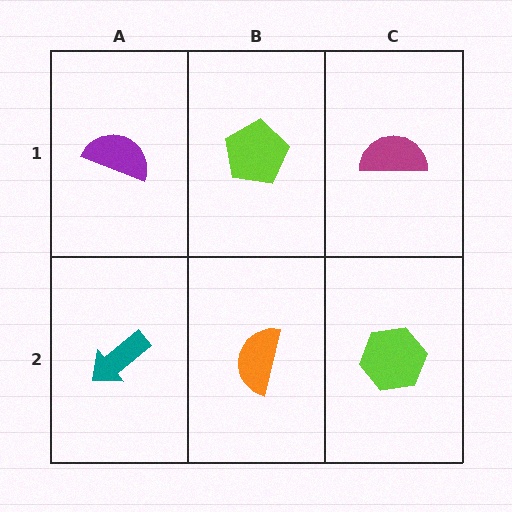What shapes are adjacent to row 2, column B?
A lime pentagon (row 1, column B), a teal arrow (row 2, column A), a lime hexagon (row 2, column C).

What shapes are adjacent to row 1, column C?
A lime hexagon (row 2, column C), a lime pentagon (row 1, column B).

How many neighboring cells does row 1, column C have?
2.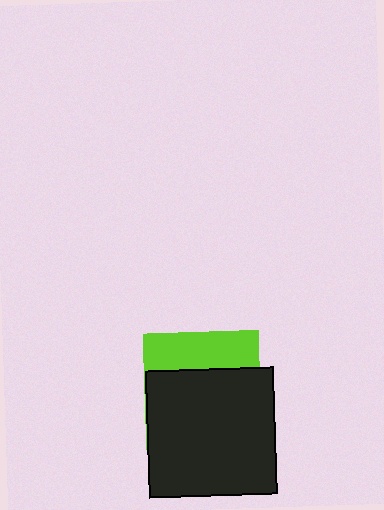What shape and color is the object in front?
The object in front is a black square.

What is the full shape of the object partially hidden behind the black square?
The partially hidden object is a lime square.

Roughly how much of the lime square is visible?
A small part of it is visible (roughly 34%).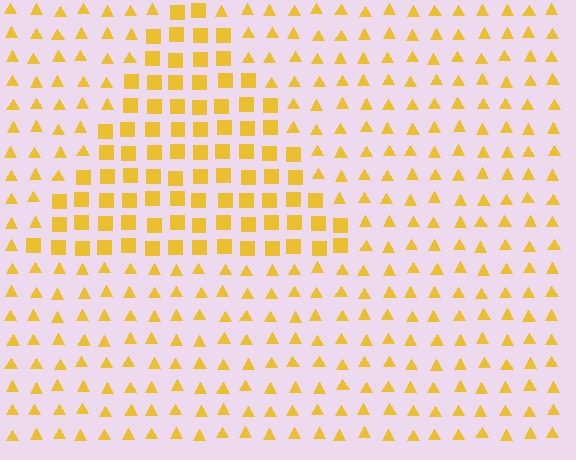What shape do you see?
I see a triangle.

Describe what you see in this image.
The image is filled with small yellow elements arranged in a uniform grid. A triangle-shaped region contains squares, while the surrounding area contains triangles. The boundary is defined purely by the change in element shape.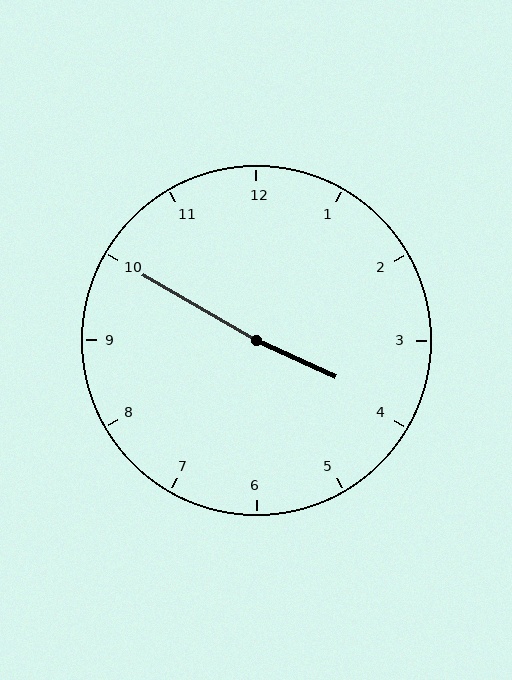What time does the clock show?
3:50.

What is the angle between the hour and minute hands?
Approximately 175 degrees.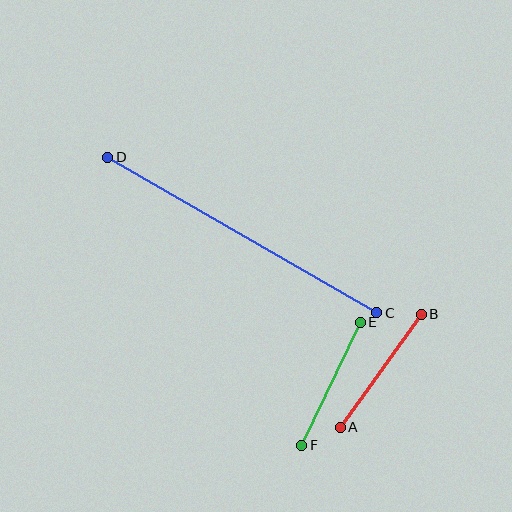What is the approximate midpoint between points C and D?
The midpoint is at approximately (242, 235) pixels.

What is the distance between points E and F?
The distance is approximately 136 pixels.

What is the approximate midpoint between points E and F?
The midpoint is at approximately (331, 384) pixels.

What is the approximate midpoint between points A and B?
The midpoint is at approximately (381, 371) pixels.